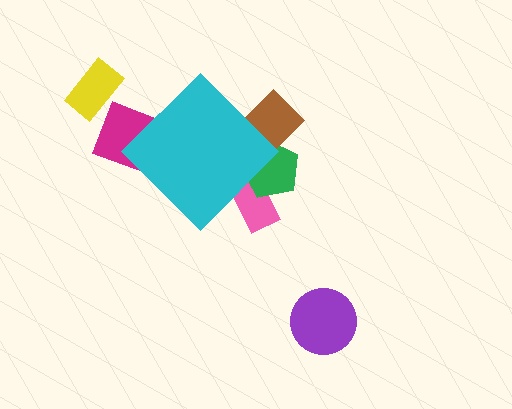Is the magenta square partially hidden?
Yes, the magenta square is partially hidden behind the cyan diamond.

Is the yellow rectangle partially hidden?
No, the yellow rectangle is fully visible.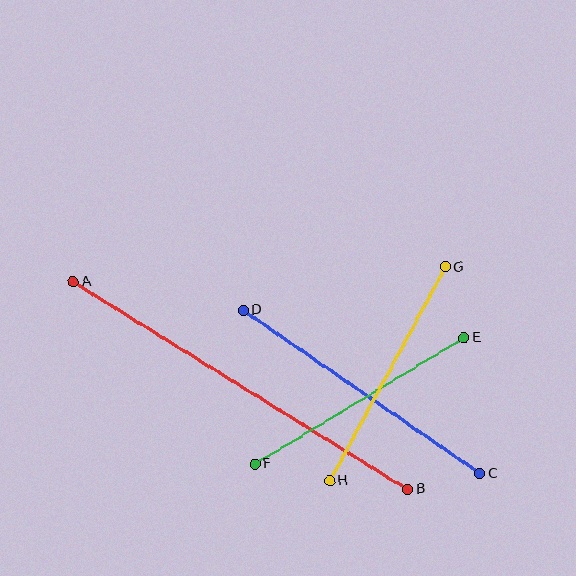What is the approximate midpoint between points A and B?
The midpoint is at approximately (241, 385) pixels.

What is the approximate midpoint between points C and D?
The midpoint is at approximately (362, 392) pixels.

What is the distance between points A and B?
The distance is approximately 394 pixels.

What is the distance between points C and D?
The distance is approximately 287 pixels.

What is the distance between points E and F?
The distance is approximately 244 pixels.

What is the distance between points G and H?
The distance is approximately 243 pixels.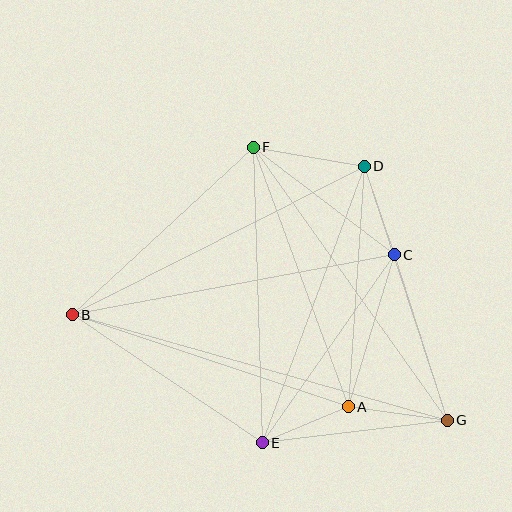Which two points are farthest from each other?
Points B and G are farthest from each other.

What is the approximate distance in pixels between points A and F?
The distance between A and F is approximately 276 pixels.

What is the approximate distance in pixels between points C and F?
The distance between C and F is approximately 178 pixels.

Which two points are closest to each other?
Points A and E are closest to each other.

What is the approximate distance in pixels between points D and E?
The distance between D and E is approximately 294 pixels.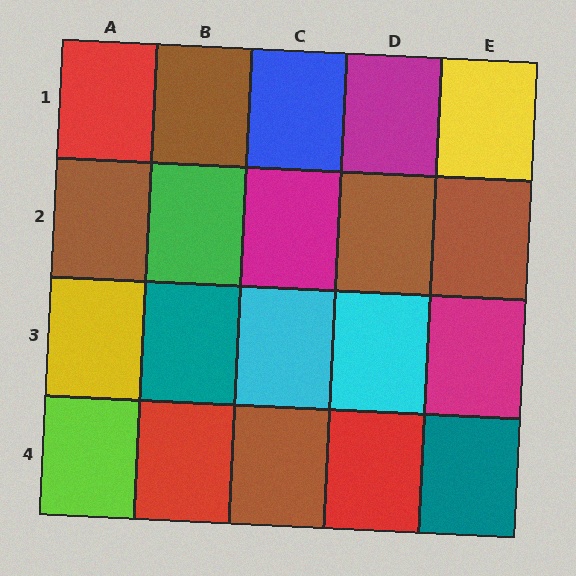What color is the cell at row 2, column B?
Green.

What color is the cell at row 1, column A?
Red.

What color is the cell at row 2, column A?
Brown.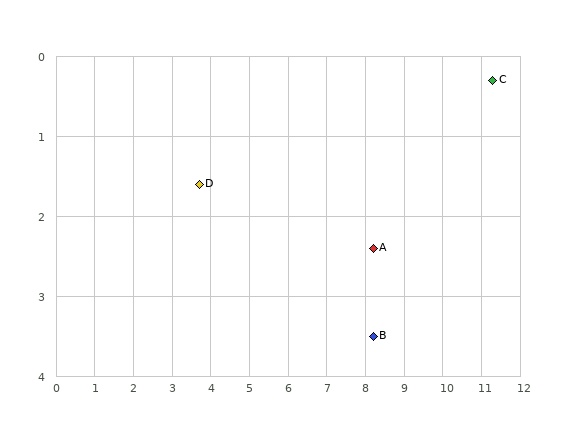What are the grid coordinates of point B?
Point B is at approximately (8.2, 3.5).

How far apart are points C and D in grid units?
Points C and D are about 7.7 grid units apart.